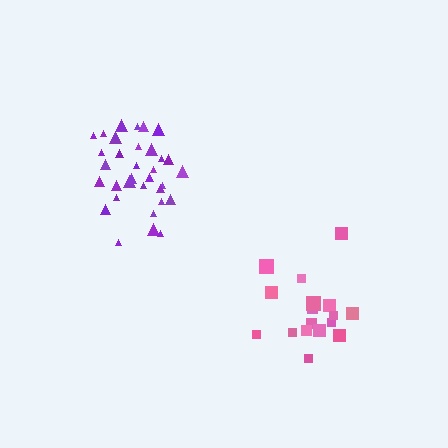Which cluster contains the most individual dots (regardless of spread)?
Purple (34).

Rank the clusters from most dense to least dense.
purple, pink.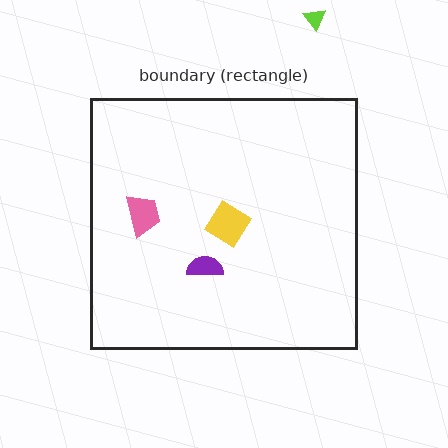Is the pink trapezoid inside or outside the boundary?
Inside.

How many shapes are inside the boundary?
3 inside, 1 outside.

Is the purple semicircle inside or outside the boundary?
Inside.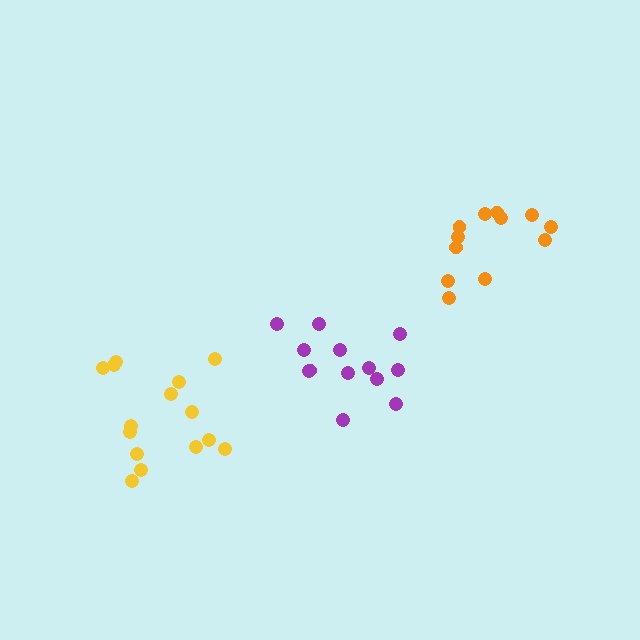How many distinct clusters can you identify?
There are 3 distinct clusters.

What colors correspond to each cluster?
The clusters are colored: orange, purple, yellow.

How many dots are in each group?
Group 1: 12 dots, Group 2: 13 dots, Group 3: 15 dots (40 total).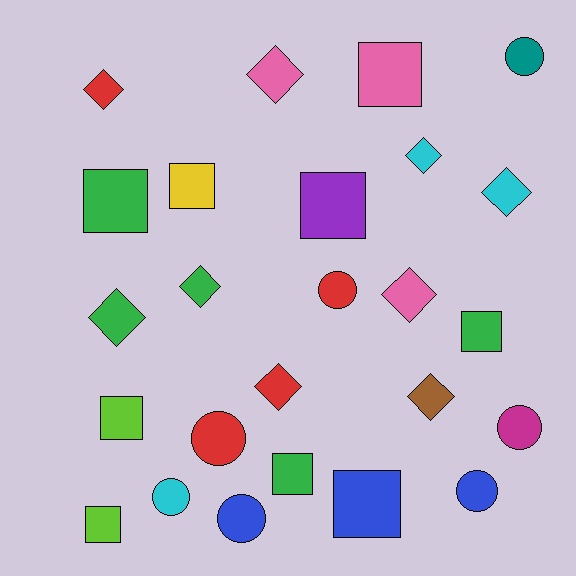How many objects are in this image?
There are 25 objects.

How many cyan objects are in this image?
There are 3 cyan objects.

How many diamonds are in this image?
There are 9 diamonds.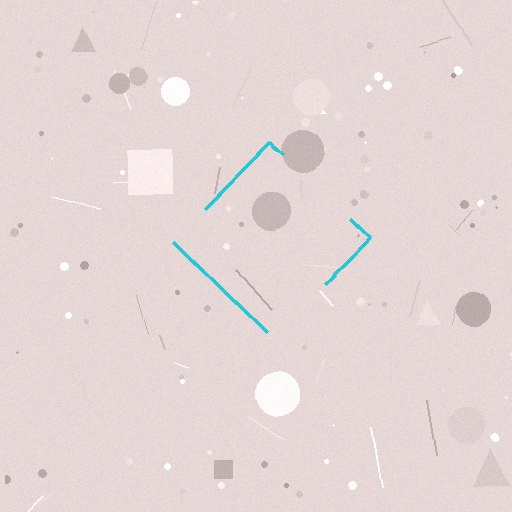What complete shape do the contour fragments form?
The contour fragments form a diamond.